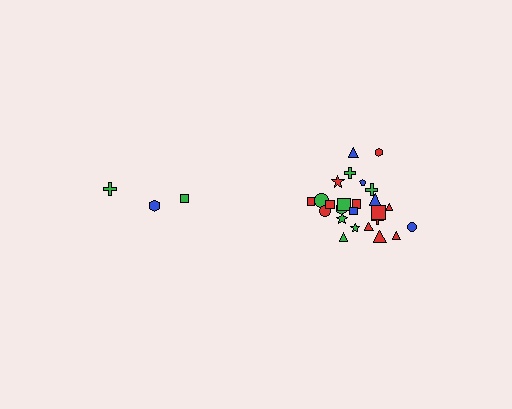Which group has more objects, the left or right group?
The right group.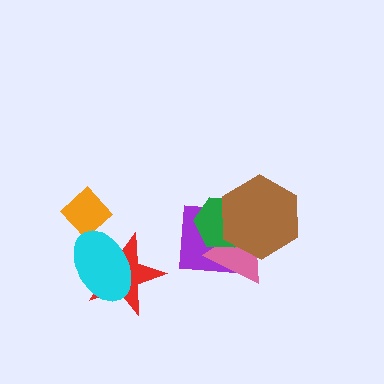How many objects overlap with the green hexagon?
3 objects overlap with the green hexagon.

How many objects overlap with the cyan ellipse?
2 objects overlap with the cyan ellipse.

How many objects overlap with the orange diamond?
1 object overlaps with the orange diamond.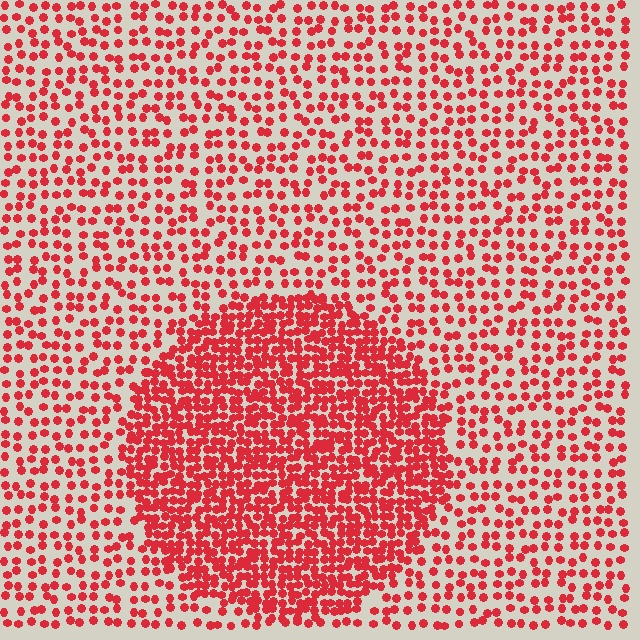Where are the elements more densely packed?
The elements are more densely packed inside the circle boundary.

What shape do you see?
I see a circle.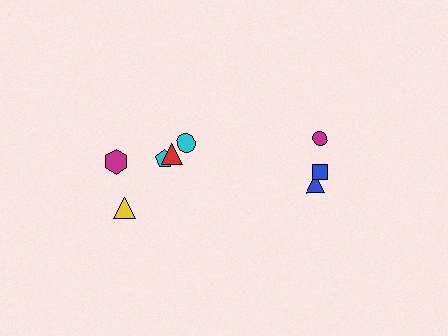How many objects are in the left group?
There are 5 objects.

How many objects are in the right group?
There are 3 objects.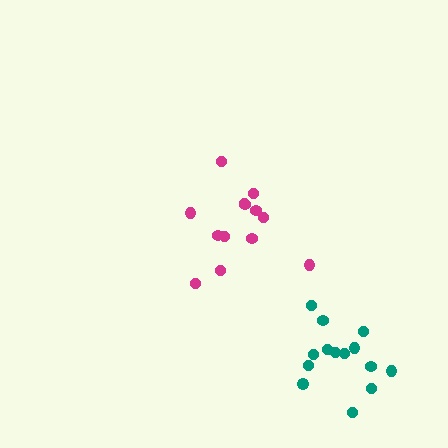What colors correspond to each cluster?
The clusters are colored: teal, magenta.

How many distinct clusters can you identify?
There are 2 distinct clusters.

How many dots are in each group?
Group 1: 14 dots, Group 2: 13 dots (27 total).